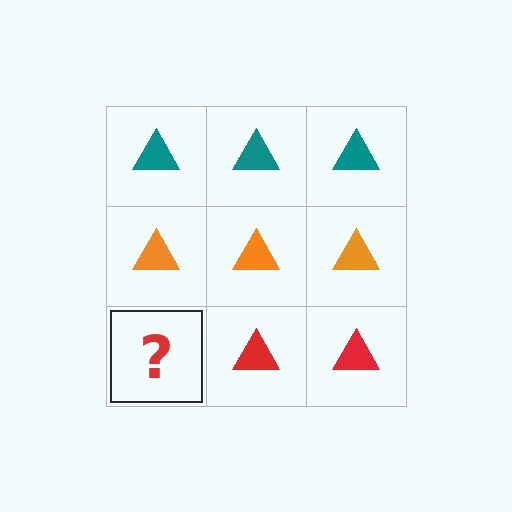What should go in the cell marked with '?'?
The missing cell should contain a red triangle.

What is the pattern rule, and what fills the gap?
The rule is that each row has a consistent color. The gap should be filled with a red triangle.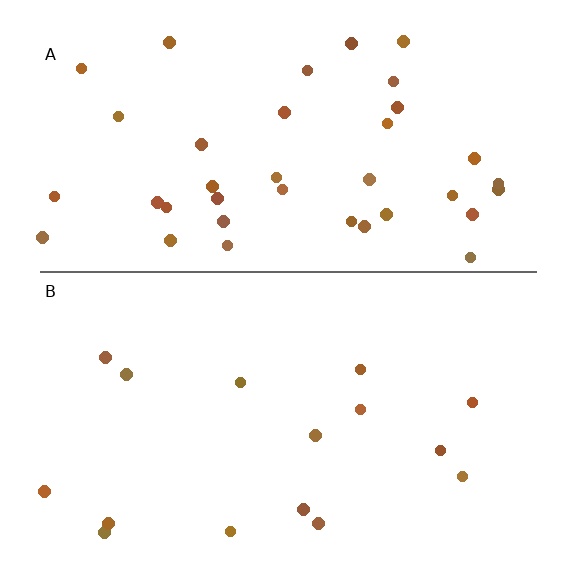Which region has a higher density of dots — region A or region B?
A (the top).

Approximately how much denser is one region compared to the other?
Approximately 2.4× — region A over region B.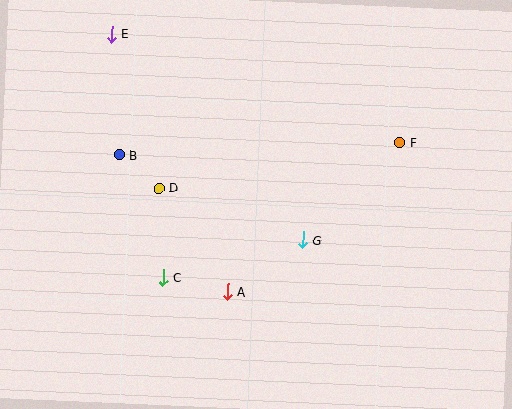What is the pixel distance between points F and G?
The distance between F and G is 137 pixels.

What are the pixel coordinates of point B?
Point B is at (119, 155).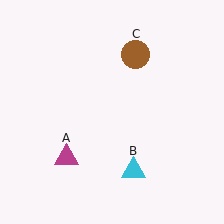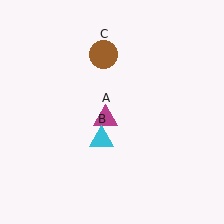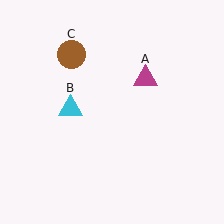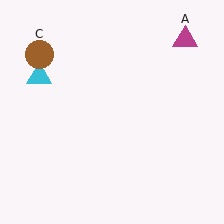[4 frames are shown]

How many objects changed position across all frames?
3 objects changed position: magenta triangle (object A), cyan triangle (object B), brown circle (object C).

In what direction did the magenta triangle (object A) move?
The magenta triangle (object A) moved up and to the right.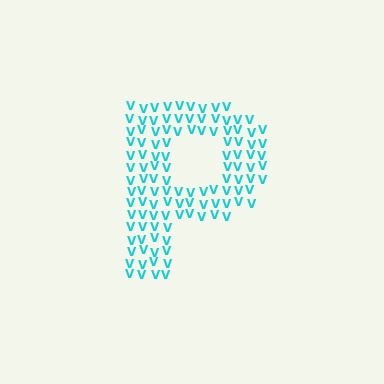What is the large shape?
The large shape is the letter P.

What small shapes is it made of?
It is made of small letter V's.